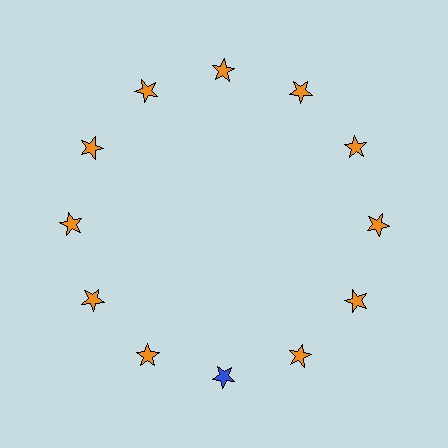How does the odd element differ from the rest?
It has a different color: blue instead of orange.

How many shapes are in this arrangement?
There are 12 shapes arranged in a ring pattern.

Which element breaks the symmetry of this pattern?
The blue star at roughly the 6 o'clock position breaks the symmetry. All other shapes are orange stars.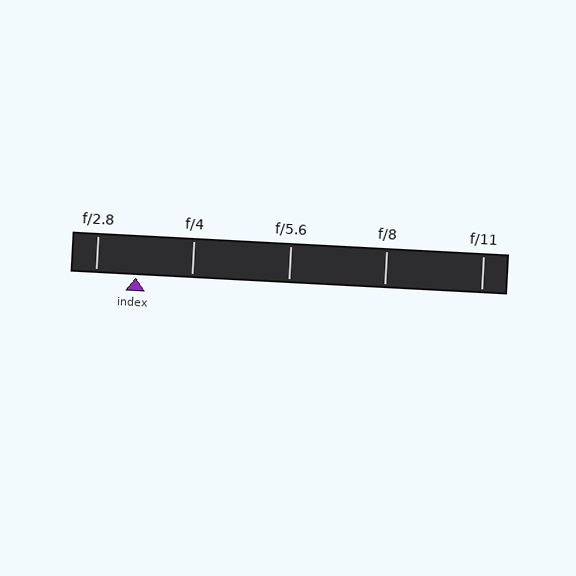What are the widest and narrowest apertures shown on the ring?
The widest aperture shown is f/2.8 and the narrowest is f/11.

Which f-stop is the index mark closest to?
The index mark is closest to f/2.8.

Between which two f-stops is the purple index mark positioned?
The index mark is between f/2.8 and f/4.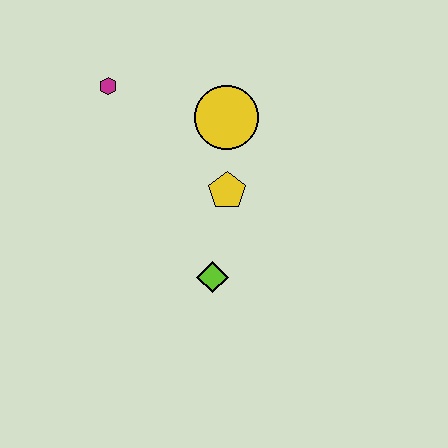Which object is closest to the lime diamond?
The yellow pentagon is closest to the lime diamond.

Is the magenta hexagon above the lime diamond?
Yes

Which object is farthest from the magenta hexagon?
The lime diamond is farthest from the magenta hexagon.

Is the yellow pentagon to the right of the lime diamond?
Yes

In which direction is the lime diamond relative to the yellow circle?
The lime diamond is below the yellow circle.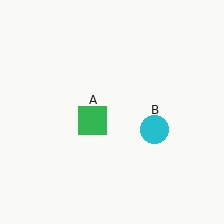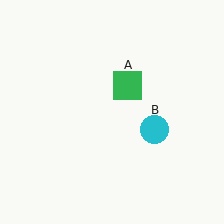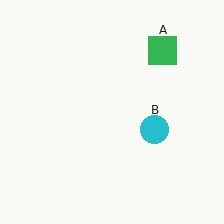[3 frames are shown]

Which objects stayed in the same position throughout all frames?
Cyan circle (object B) remained stationary.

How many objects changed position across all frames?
1 object changed position: green square (object A).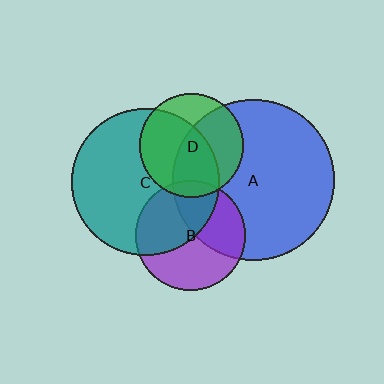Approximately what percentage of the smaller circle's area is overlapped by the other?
Approximately 55%.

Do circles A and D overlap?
Yes.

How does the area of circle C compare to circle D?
Approximately 2.0 times.